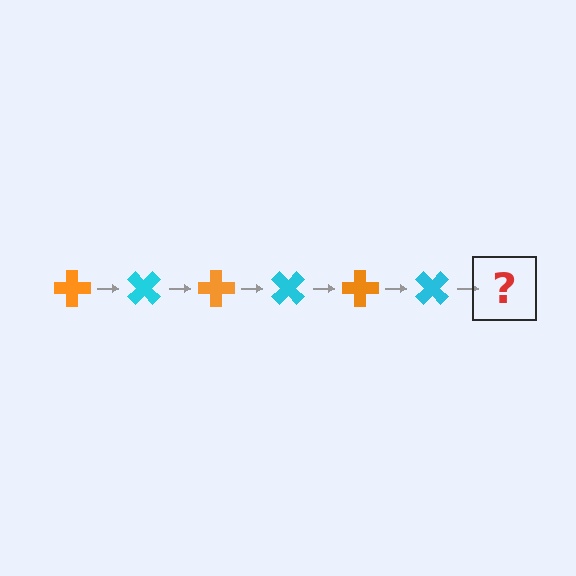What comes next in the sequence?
The next element should be an orange cross, rotated 270 degrees from the start.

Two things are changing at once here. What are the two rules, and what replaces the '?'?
The two rules are that it rotates 45 degrees each step and the color cycles through orange and cyan. The '?' should be an orange cross, rotated 270 degrees from the start.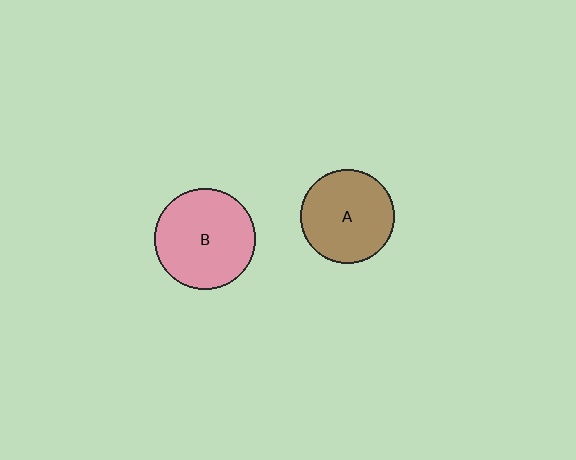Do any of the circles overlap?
No, none of the circles overlap.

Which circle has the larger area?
Circle B (pink).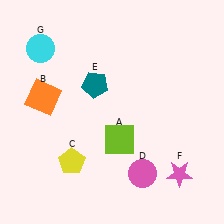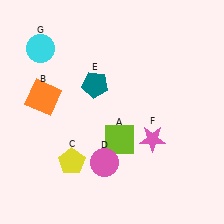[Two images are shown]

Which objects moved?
The objects that moved are: the pink circle (D), the pink star (F).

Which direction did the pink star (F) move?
The pink star (F) moved up.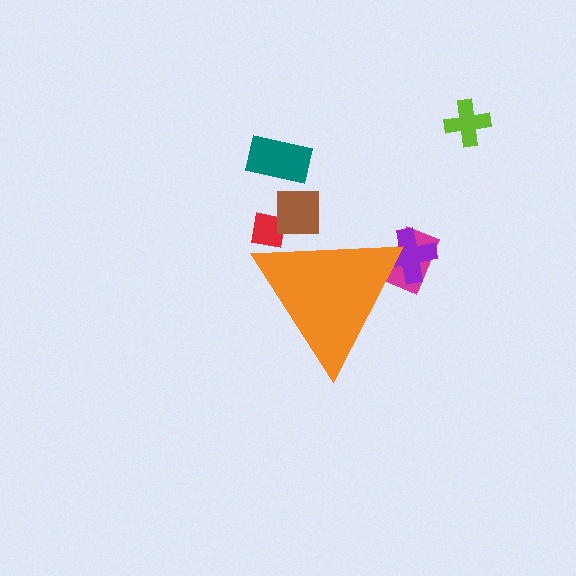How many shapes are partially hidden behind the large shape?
4 shapes are partially hidden.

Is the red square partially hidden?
Yes, the red square is partially hidden behind the orange triangle.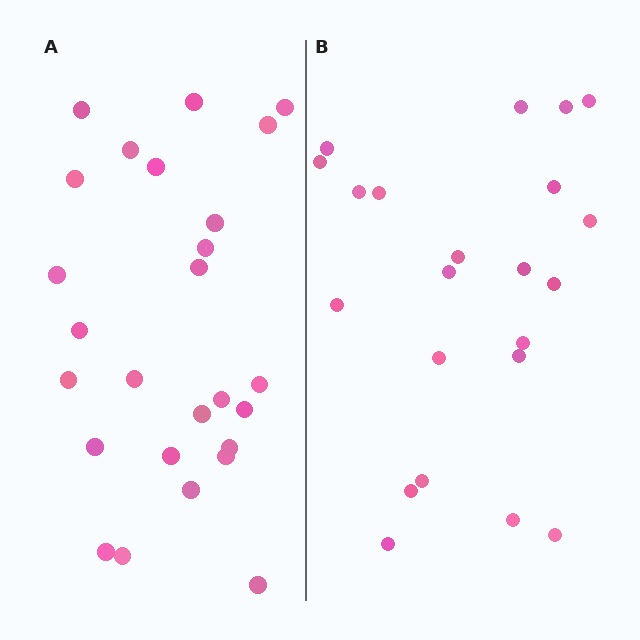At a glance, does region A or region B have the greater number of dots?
Region A (the left region) has more dots.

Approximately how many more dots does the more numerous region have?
Region A has about 4 more dots than region B.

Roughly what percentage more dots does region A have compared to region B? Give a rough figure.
About 20% more.